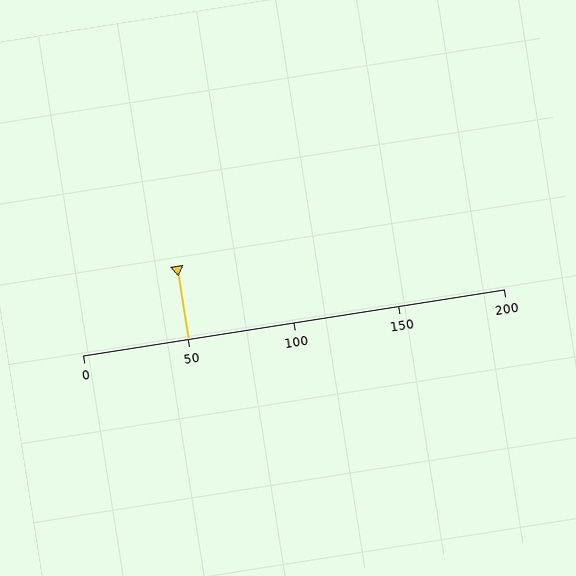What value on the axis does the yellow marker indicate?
The marker indicates approximately 50.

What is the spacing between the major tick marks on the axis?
The major ticks are spaced 50 apart.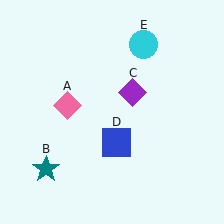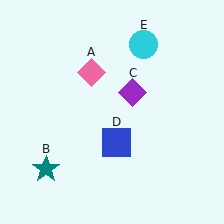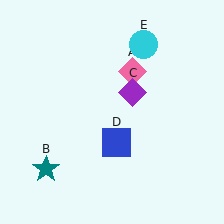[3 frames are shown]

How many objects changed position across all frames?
1 object changed position: pink diamond (object A).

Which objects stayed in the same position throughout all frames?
Teal star (object B) and purple diamond (object C) and blue square (object D) and cyan circle (object E) remained stationary.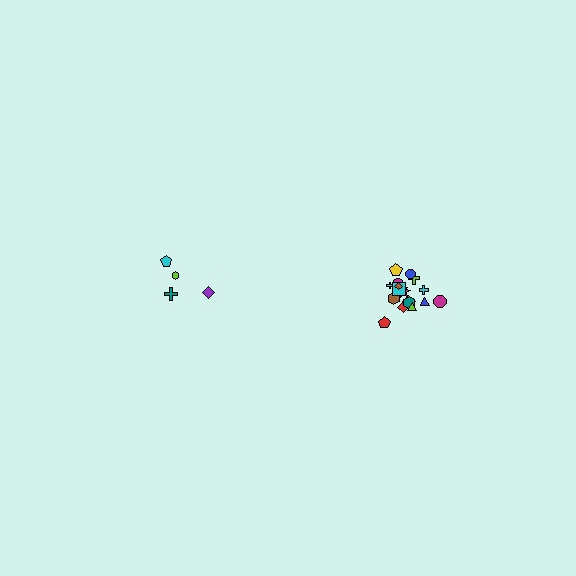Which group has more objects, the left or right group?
The right group.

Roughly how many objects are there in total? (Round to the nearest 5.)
Roughly 20 objects in total.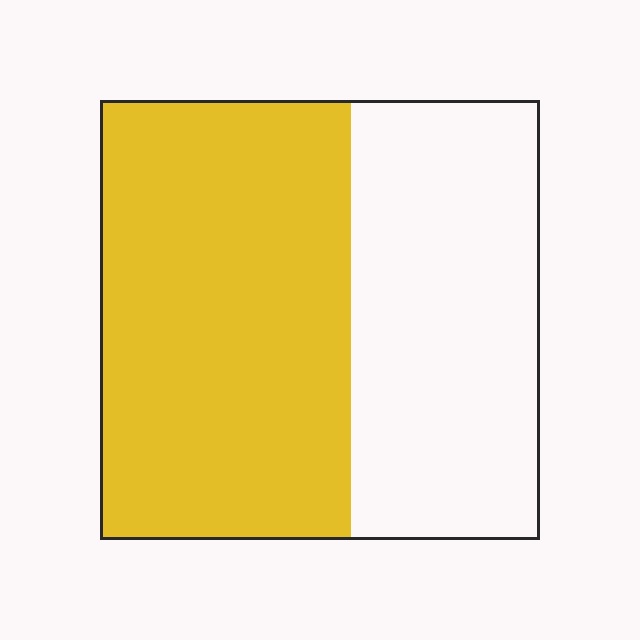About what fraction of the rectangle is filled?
About three fifths (3/5).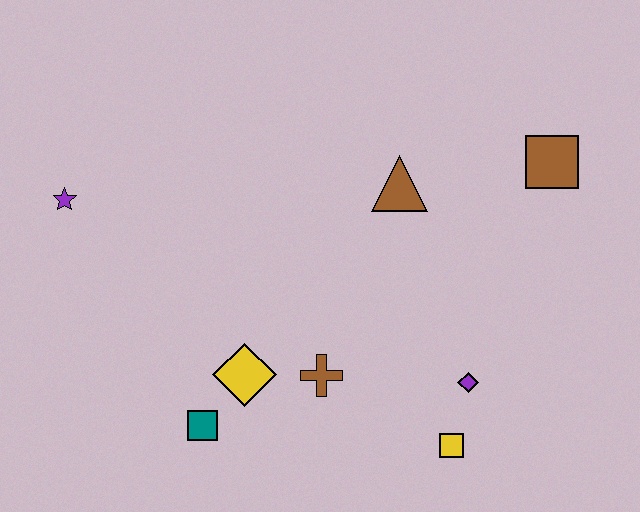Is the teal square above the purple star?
No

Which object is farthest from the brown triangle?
The purple star is farthest from the brown triangle.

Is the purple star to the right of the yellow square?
No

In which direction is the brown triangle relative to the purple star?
The brown triangle is to the right of the purple star.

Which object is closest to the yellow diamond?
The teal square is closest to the yellow diamond.